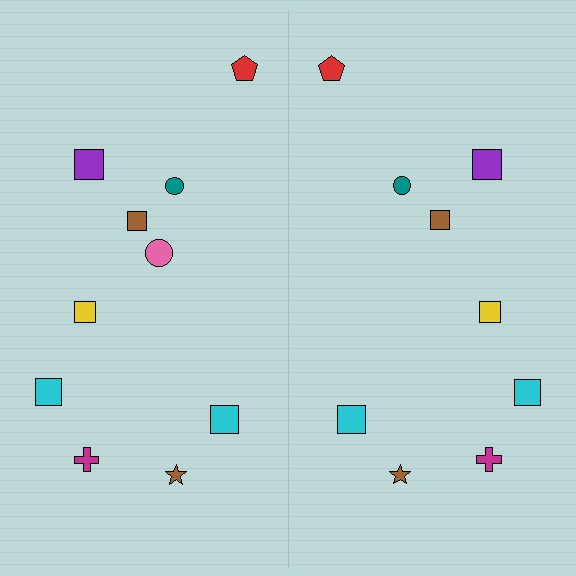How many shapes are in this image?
There are 19 shapes in this image.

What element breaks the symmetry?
A pink circle is missing from the right side.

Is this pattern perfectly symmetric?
No, the pattern is not perfectly symmetric. A pink circle is missing from the right side.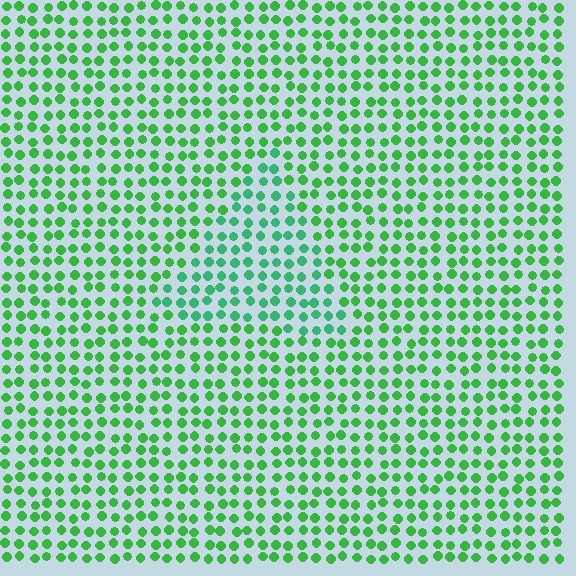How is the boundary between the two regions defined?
The boundary is defined purely by a slight shift in hue (about 24 degrees). Spacing, size, and orientation are identical on both sides.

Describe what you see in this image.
The image is filled with small green elements in a uniform arrangement. A triangle-shaped region is visible where the elements are tinted to a slightly different hue, forming a subtle color boundary.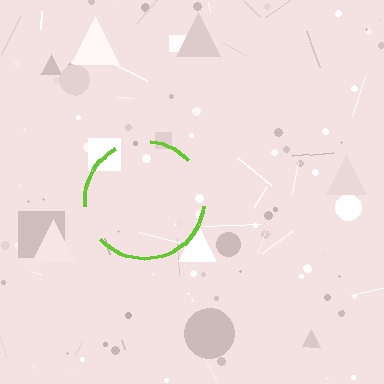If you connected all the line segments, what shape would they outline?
They would outline a circle.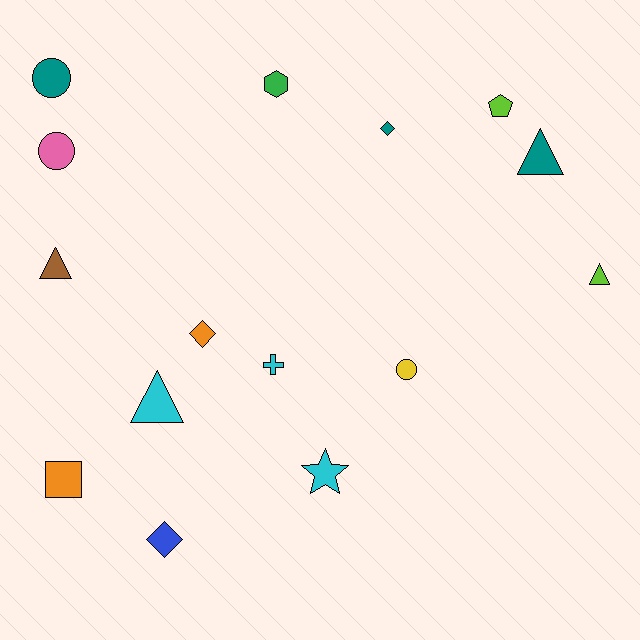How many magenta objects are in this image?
There are no magenta objects.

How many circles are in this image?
There are 3 circles.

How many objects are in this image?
There are 15 objects.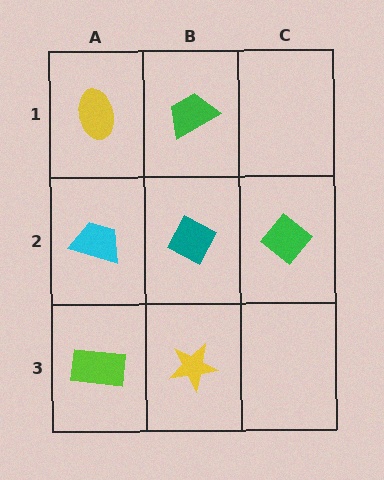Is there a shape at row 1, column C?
No, that cell is empty.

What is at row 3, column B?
A yellow star.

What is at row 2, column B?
A teal diamond.